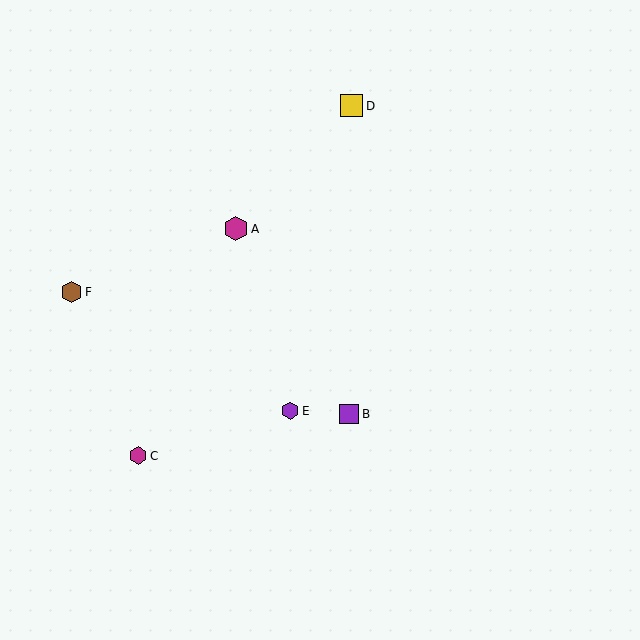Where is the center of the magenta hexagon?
The center of the magenta hexagon is at (236, 229).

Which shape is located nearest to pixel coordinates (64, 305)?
The brown hexagon (labeled F) at (71, 292) is nearest to that location.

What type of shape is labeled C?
Shape C is a magenta hexagon.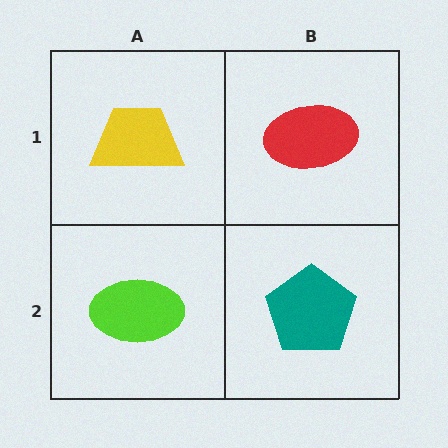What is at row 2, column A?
A lime ellipse.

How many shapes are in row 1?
2 shapes.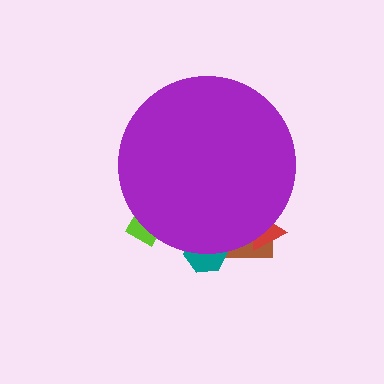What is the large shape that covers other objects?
A purple circle.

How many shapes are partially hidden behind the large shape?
4 shapes are partially hidden.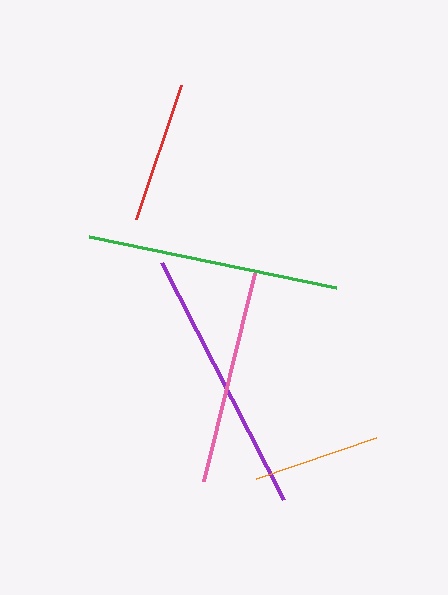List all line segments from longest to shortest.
From longest to shortest: purple, green, pink, red, orange.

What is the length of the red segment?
The red segment is approximately 141 pixels long.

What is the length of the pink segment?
The pink segment is approximately 214 pixels long.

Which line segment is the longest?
The purple line is the longest at approximately 266 pixels.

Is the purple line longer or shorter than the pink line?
The purple line is longer than the pink line.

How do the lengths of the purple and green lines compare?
The purple and green lines are approximately the same length.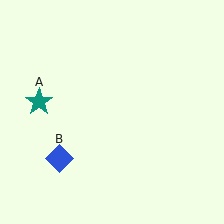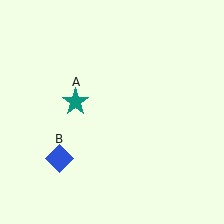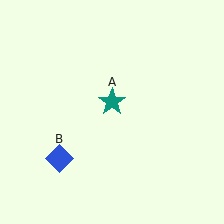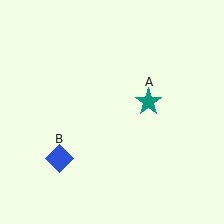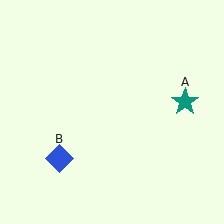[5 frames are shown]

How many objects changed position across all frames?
1 object changed position: teal star (object A).